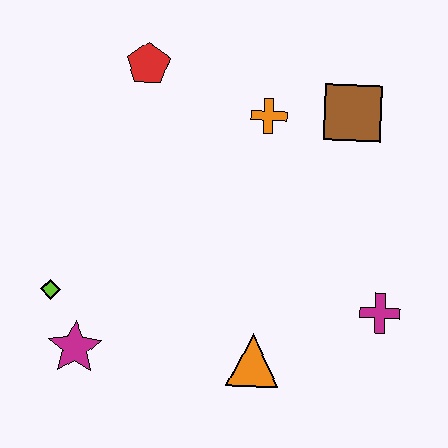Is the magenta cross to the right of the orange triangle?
Yes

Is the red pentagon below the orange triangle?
No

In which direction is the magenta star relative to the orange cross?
The magenta star is below the orange cross.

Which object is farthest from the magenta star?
The brown square is farthest from the magenta star.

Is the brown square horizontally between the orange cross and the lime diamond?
No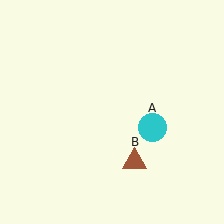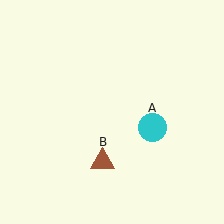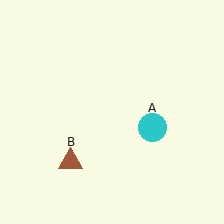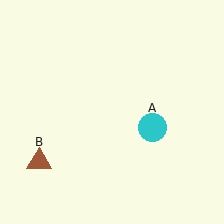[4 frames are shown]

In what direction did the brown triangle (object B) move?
The brown triangle (object B) moved left.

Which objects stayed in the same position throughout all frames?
Cyan circle (object A) remained stationary.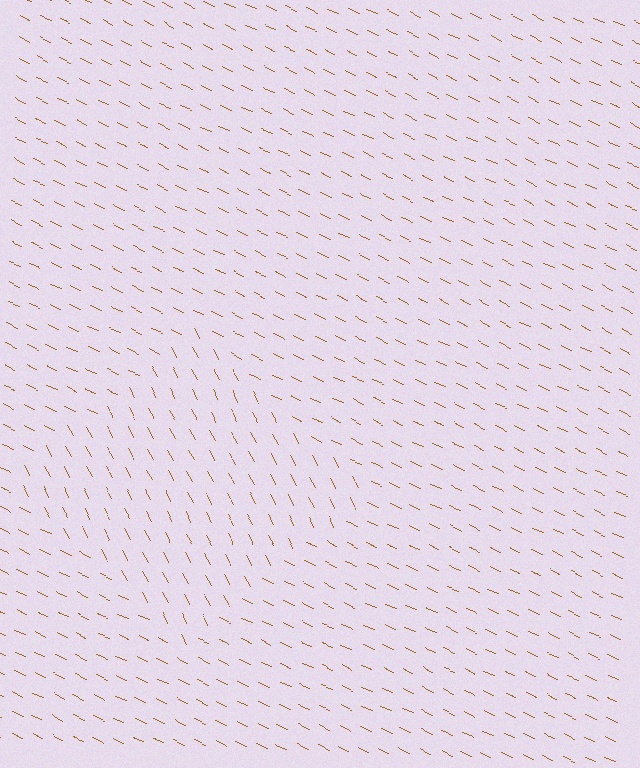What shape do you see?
I see a diamond.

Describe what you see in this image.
The image is filled with small brown line segments. A diamond region in the image has lines oriented differently from the surrounding lines, creating a visible texture boundary.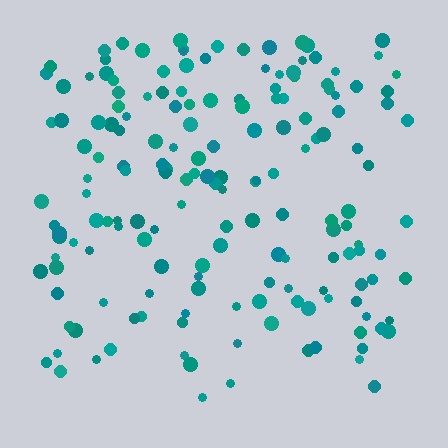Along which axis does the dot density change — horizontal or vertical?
Vertical.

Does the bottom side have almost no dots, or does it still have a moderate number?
Still a moderate number, just noticeably fewer than the top.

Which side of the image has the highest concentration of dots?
The top.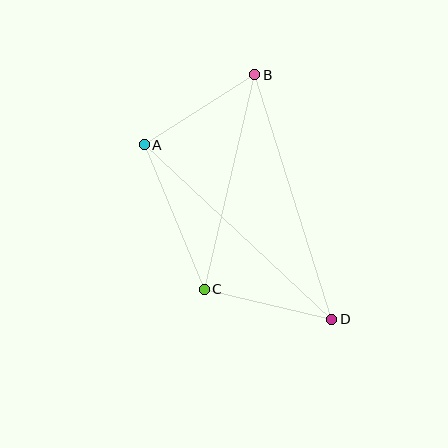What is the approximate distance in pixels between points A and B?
The distance between A and B is approximately 131 pixels.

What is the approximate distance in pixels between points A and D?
The distance between A and D is approximately 256 pixels.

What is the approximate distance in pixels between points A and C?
The distance between A and C is approximately 156 pixels.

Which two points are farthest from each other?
Points B and D are farthest from each other.